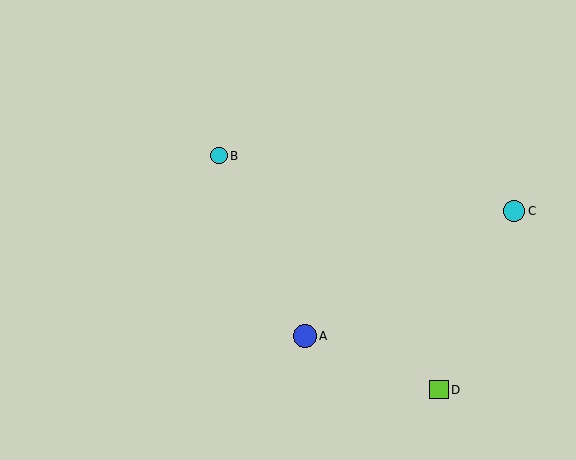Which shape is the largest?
The blue circle (labeled A) is the largest.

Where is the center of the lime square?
The center of the lime square is at (439, 390).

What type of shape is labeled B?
Shape B is a cyan circle.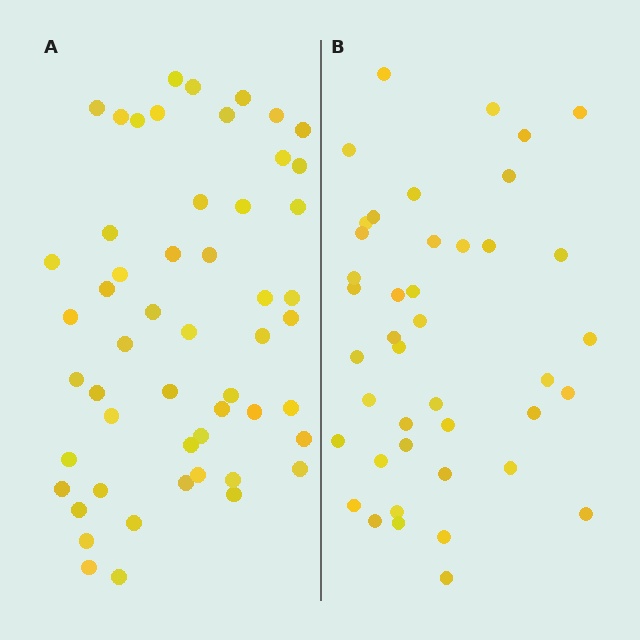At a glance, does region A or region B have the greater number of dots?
Region A (the left region) has more dots.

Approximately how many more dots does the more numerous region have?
Region A has roughly 12 or so more dots than region B.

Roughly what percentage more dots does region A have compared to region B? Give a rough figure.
About 25% more.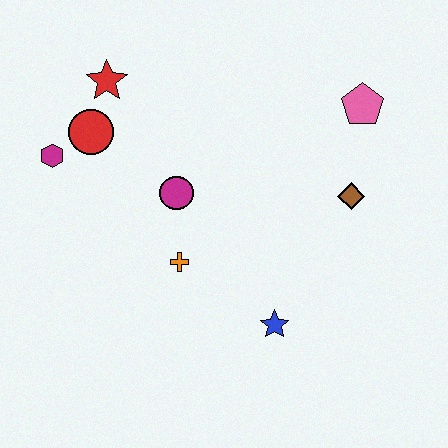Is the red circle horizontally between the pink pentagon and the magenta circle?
No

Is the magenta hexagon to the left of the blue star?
Yes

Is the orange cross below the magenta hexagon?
Yes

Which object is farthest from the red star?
The blue star is farthest from the red star.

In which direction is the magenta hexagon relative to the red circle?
The magenta hexagon is to the left of the red circle.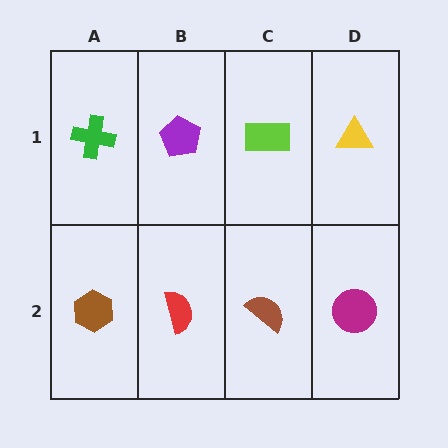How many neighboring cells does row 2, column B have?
3.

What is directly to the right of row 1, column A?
A purple pentagon.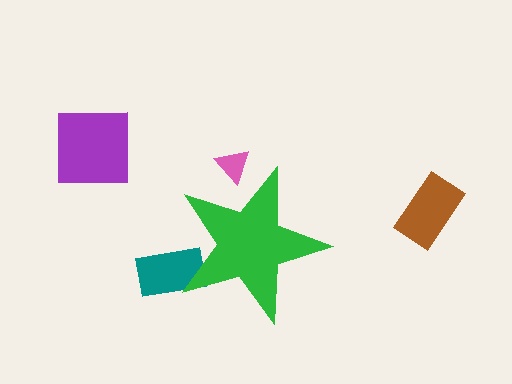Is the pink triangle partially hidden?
Yes, the pink triangle is partially hidden behind the green star.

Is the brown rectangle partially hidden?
No, the brown rectangle is fully visible.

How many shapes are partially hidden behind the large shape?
2 shapes are partially hidden.